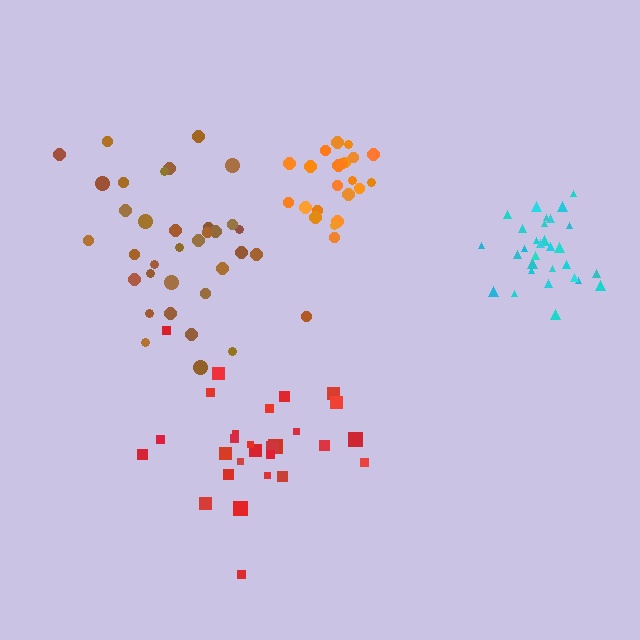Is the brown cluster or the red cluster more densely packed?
Red.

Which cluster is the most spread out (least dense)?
Brown.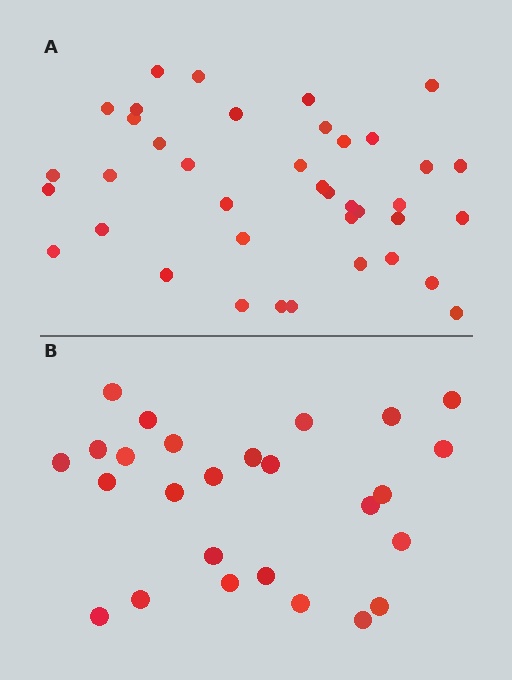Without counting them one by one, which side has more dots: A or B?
Region A (the top region) has more dots.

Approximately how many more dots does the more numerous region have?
Region A has approximately 15 more dots than region B.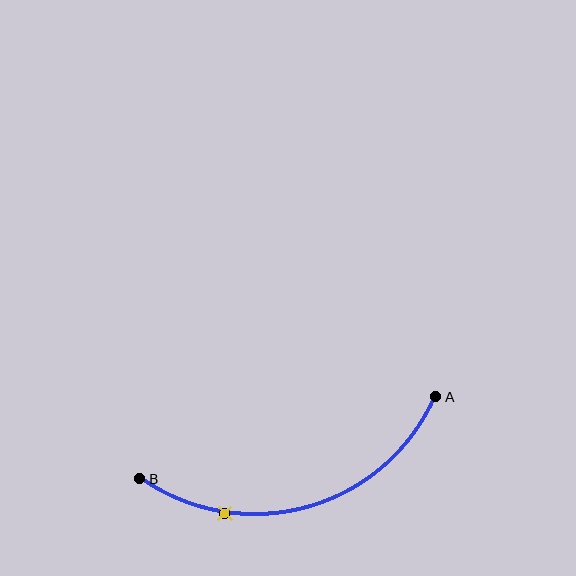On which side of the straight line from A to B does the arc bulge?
The arc bulges below the straight line connecting A and B.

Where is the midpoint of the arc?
The arc midpoint is the point on the curve farthest from the straight line joining A and B. It sits below that line.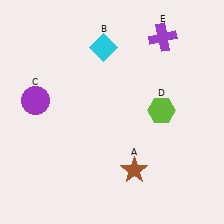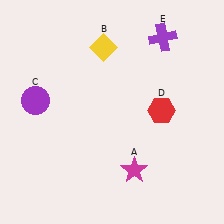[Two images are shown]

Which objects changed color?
A changed from brown to magenta. B changed from cyan to yellow. D changed from lime to red.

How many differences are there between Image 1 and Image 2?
There are 3 differences between the two images.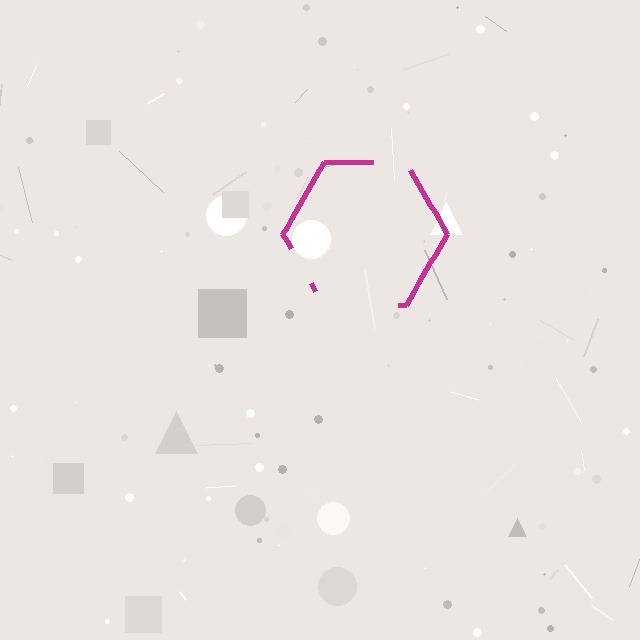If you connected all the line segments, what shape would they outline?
They would outline a hexagon.